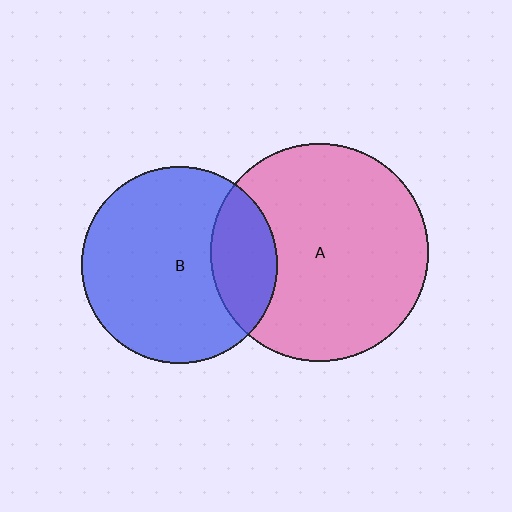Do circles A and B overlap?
Yes.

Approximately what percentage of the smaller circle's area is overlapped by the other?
Approximately 25%.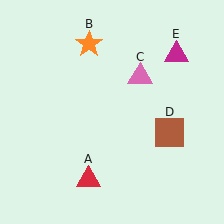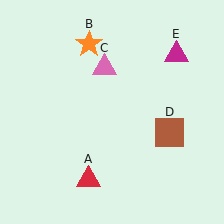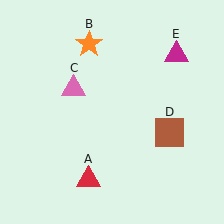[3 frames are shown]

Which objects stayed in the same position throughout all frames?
Red triangle (object A) and orange star (object B) and brown square (object D) and magenta triangle (object E) remained stationary.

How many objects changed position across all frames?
1 object changed position: pink triangle (object C).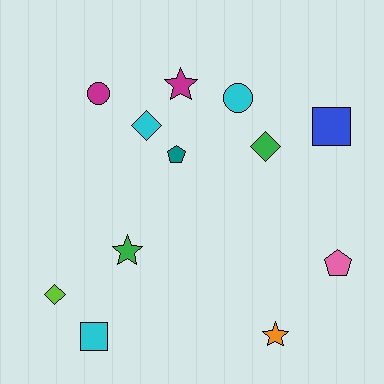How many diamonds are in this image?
There are 3 diamonds.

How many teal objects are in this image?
There is 1 teal object.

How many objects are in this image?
There are 12 objects.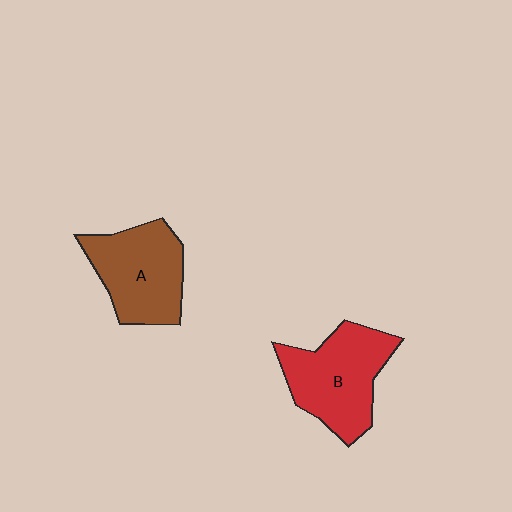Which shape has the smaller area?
Shape A (brown).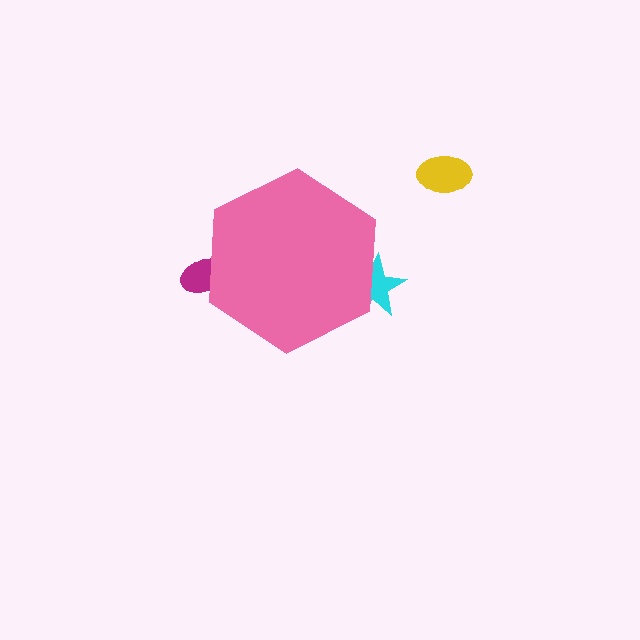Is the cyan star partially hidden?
Yes, the cyan star is partially hidden behind the pink hexagon.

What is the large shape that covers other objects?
A pink hexagon.